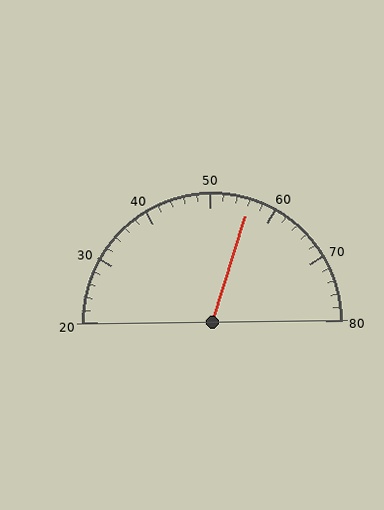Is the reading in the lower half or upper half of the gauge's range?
The reading is in the upper half of the range (20 to 80).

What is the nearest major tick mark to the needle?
The nearest major tick mark is 60.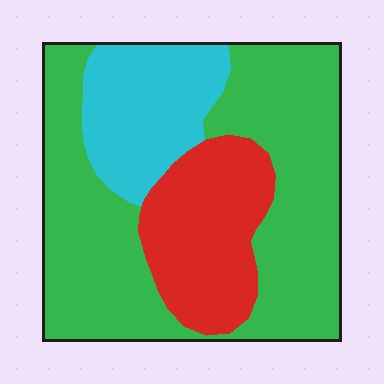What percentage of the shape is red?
Red takes up between a sixth and a third of the shape.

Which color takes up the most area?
Green, at roughly 60%.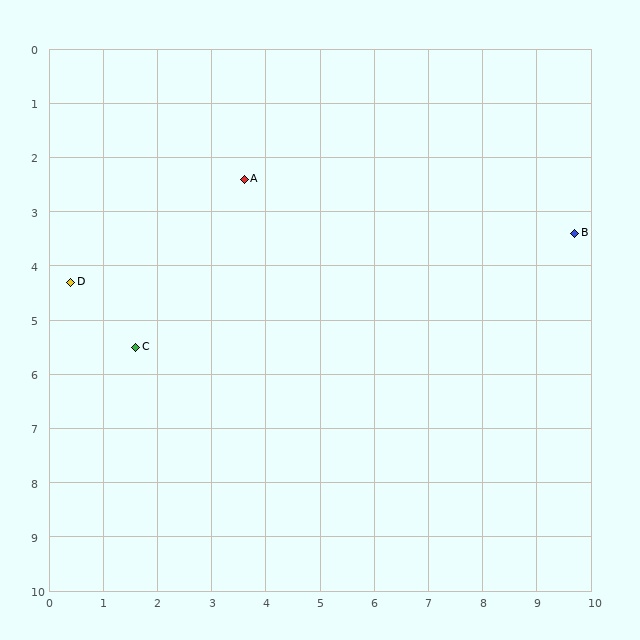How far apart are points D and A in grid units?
Points D and A are about 3.7 grid units apart.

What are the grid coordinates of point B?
Point B is at approximately (9.7, 3.4).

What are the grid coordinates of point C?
Point C is at approximately (1.6, 5.5).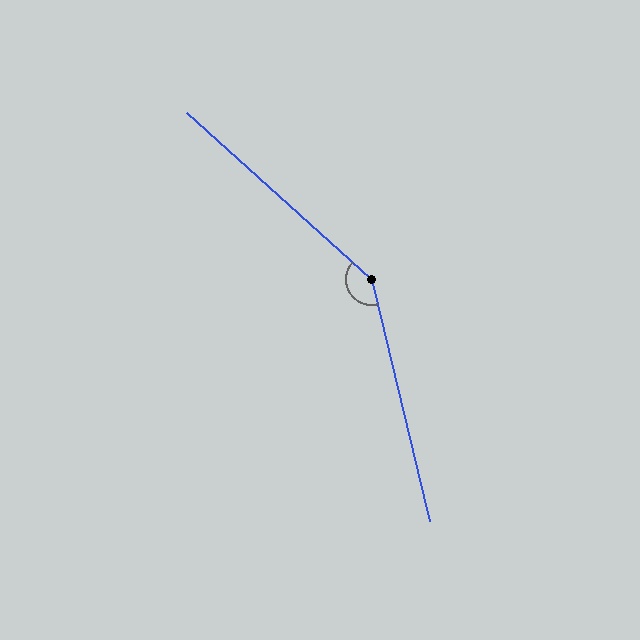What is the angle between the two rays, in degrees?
Approximately 146 degrees.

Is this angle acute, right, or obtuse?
It is obtuse.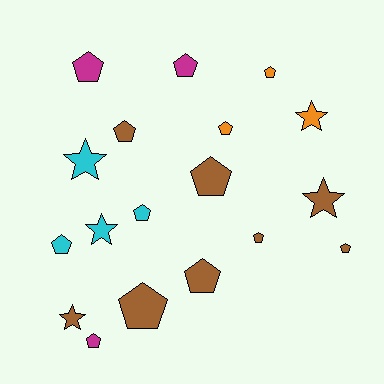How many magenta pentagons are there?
There are 3 magenta pentagons.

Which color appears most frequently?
Brown, with 8 objects.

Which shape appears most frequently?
Pentagon, with 13 objects.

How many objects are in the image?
There are 18 objects.